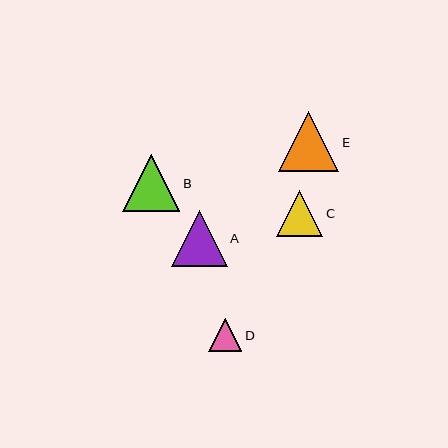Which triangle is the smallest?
Triangle D is the smallest with a size of approximately 33 pixels.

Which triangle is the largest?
Triangle E is the largest with a size of approximately 60 pixels.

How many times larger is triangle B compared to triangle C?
Triangle B is approximately 1.2 times the size of triangle C.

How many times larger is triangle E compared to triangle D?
Triangle E is approximately 1.8 times the size of triangle D.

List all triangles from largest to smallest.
From largest to smallest: E, B, A, C, D.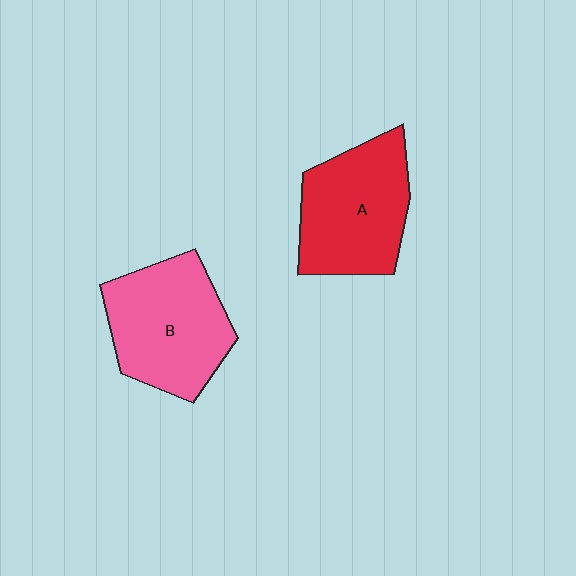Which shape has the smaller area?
Shape A (red).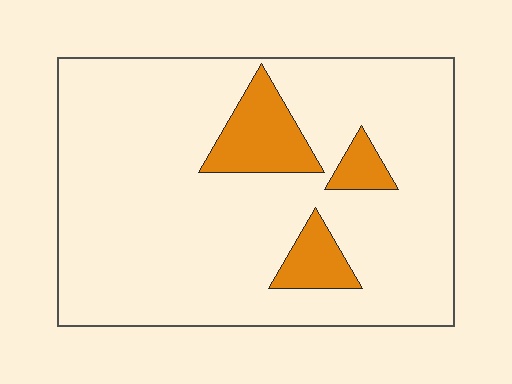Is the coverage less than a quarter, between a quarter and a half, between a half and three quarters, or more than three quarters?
Less than a quarter.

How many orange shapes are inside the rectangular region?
3.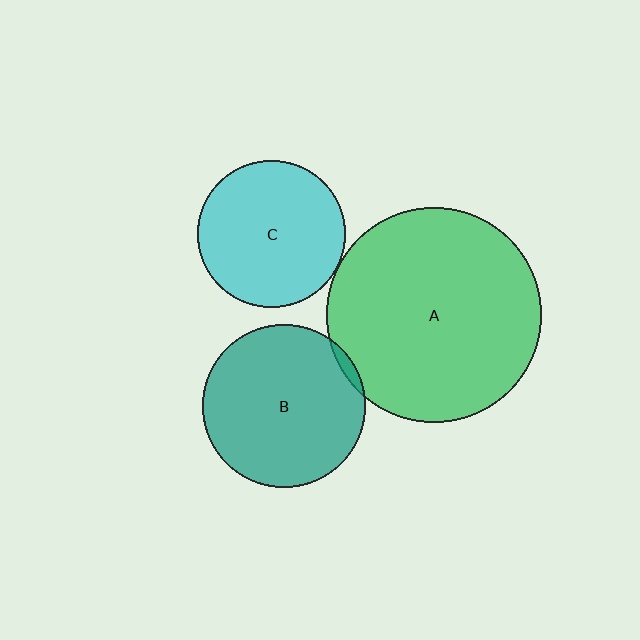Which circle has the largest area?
Circle A (green).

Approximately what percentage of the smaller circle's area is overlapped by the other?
Approximately 5%.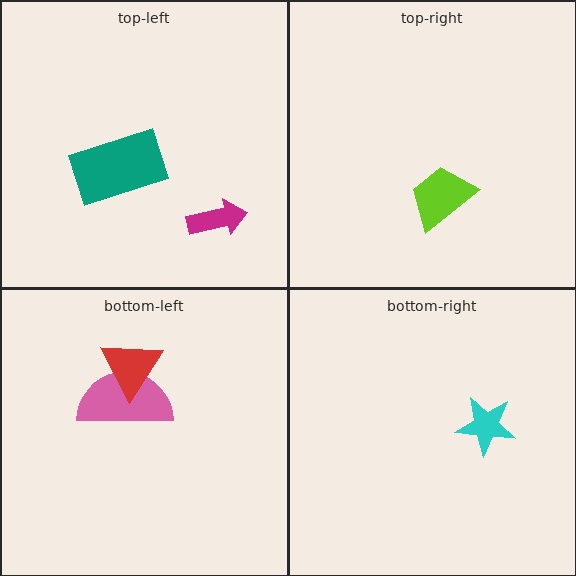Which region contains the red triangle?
The bottom-left region.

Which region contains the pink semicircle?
The bottom-left region.